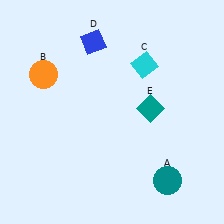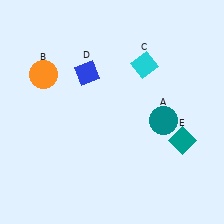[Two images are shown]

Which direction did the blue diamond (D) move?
The blue diamond (D) moved down.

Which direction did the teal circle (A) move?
The teal circle (A) moved up.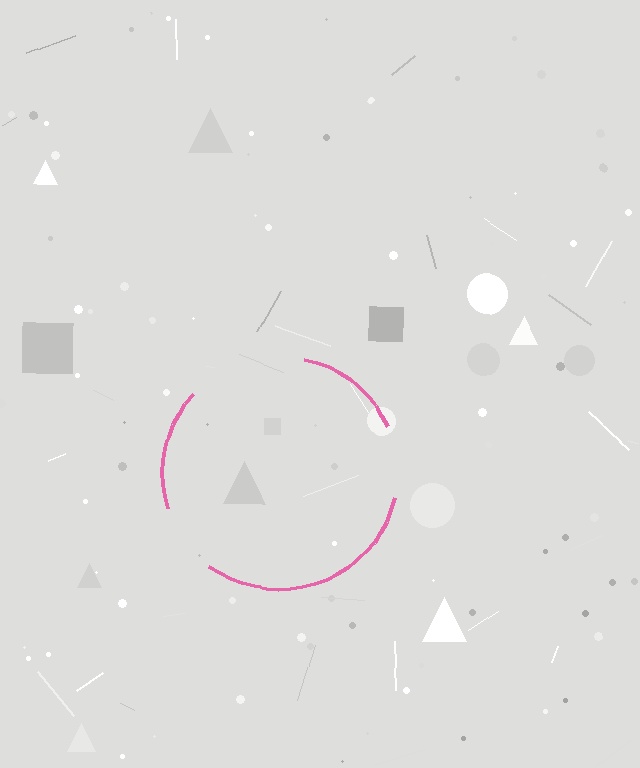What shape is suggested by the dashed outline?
The dashed outline suggests a circle.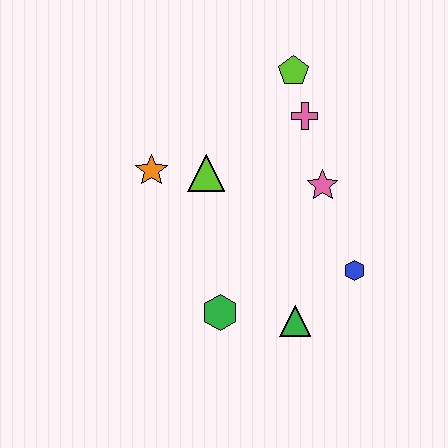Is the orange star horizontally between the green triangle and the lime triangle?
No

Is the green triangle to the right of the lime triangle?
Yes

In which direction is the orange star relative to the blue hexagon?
The orange star is to the left of the blue hexagon.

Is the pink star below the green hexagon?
No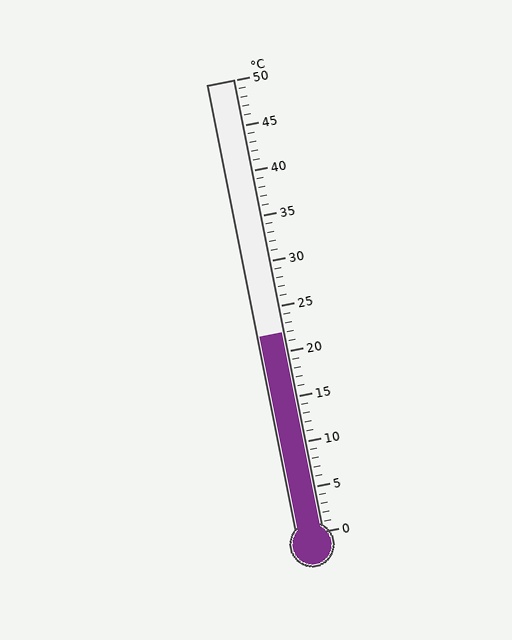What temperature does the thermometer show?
The thermometer shows approximately 22°C.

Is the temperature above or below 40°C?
The temperature is below 40°C.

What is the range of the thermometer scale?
The thermometer scale ranges from 0°C to 50°C.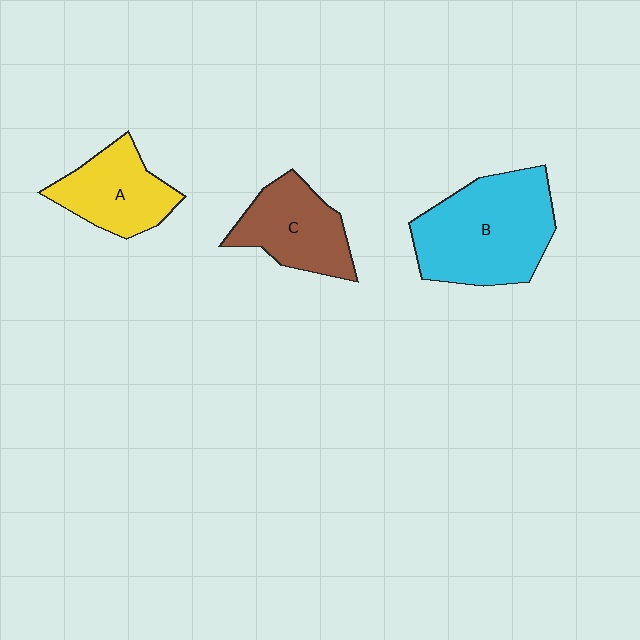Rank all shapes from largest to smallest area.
From largest to smallest: B (cyan), C (brown), A (yellow).